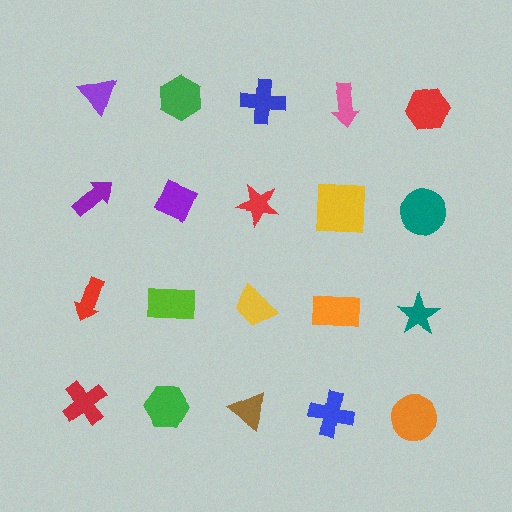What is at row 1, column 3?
A blue cross.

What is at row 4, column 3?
A brown triangle.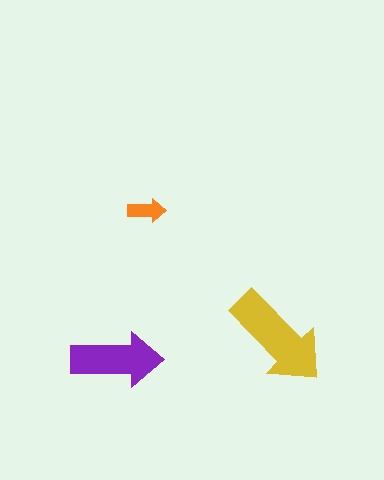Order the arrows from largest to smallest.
the yellow one, the purple one, the orange one.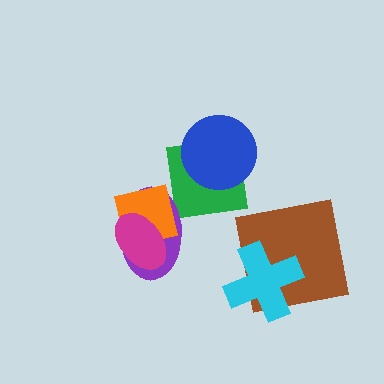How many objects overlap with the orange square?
2 objects overlap with the orange square.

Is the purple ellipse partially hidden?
Yes, it is partially covered by another shape.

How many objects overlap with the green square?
1 object overlaps with the green square.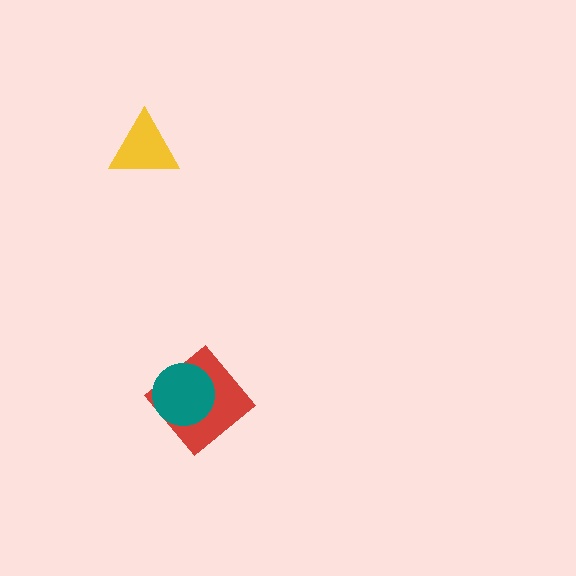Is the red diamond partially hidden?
Yes, it is partially covered by another shape.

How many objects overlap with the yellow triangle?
0 objects overlap with the yellow triangle.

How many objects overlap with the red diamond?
1 object overlaps with the red diamond.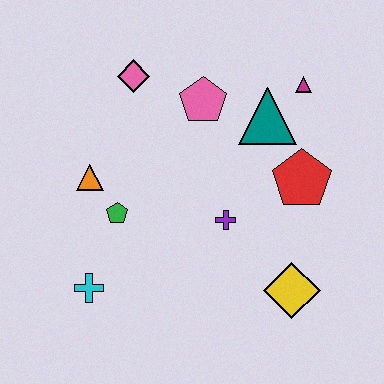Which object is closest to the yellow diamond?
The purple cross is closest to the yellow diamond.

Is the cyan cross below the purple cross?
Yes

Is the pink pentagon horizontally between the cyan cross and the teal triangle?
Yes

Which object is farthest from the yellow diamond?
The pink diamond is farthest from the yellow diamond.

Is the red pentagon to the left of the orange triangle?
No